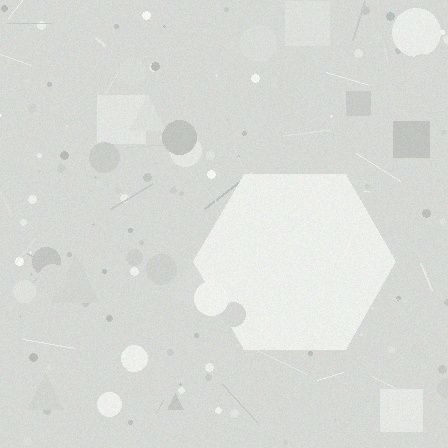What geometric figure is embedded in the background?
A hexagon is embedded in the background.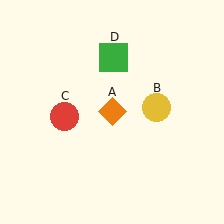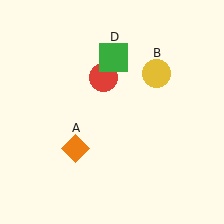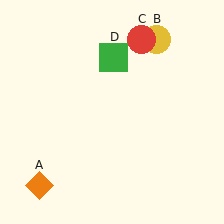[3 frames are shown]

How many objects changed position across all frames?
3 objects changed position: orange diamond (object A), yellow circle (object B), red circle (object C).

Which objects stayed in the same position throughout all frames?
Green square (object D) remained stationary.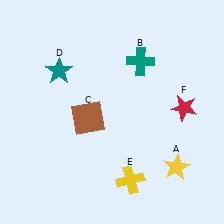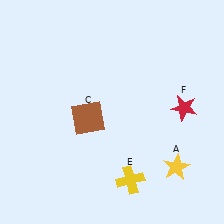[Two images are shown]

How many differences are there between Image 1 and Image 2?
There are 2 differences between the two images.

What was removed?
The teal star (D), the teal cross (B) were removed in Image 2.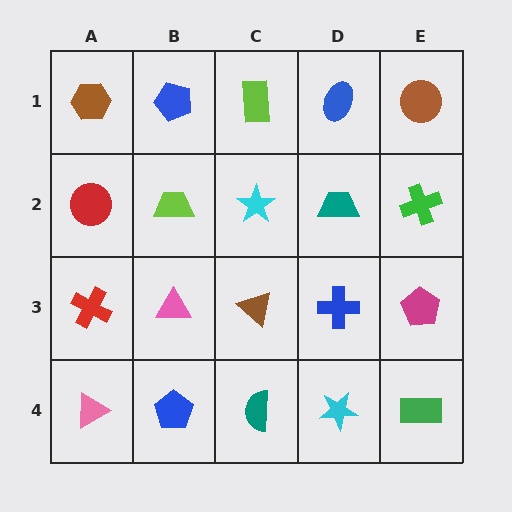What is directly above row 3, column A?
A red circle.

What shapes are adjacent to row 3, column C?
A cyan star (row 2, column C), a teal semicircle (row 4, column C), a pink triangle (row 3, column B), a blue cross (row 3, column D).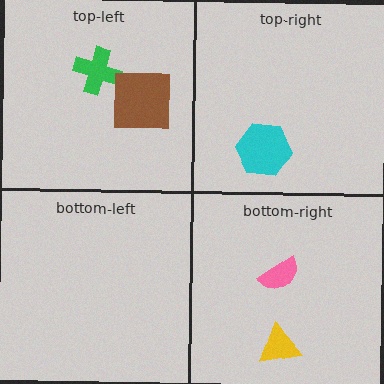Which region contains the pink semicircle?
The bottom-right region.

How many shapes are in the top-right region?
1.